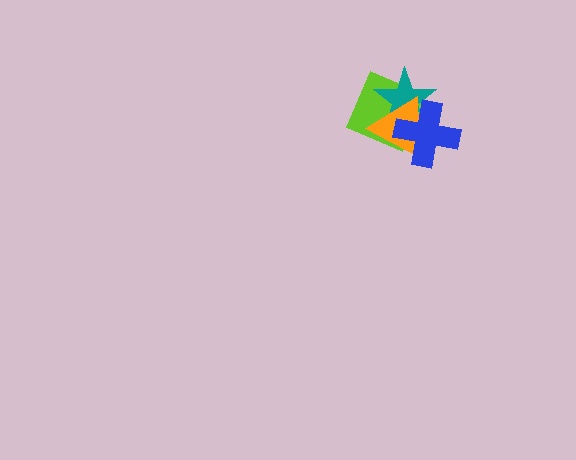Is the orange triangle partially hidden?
Yes, it is partially covered by another shape.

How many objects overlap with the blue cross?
3 objects overlap with the blue cross.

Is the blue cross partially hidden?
No, no other shape covers it.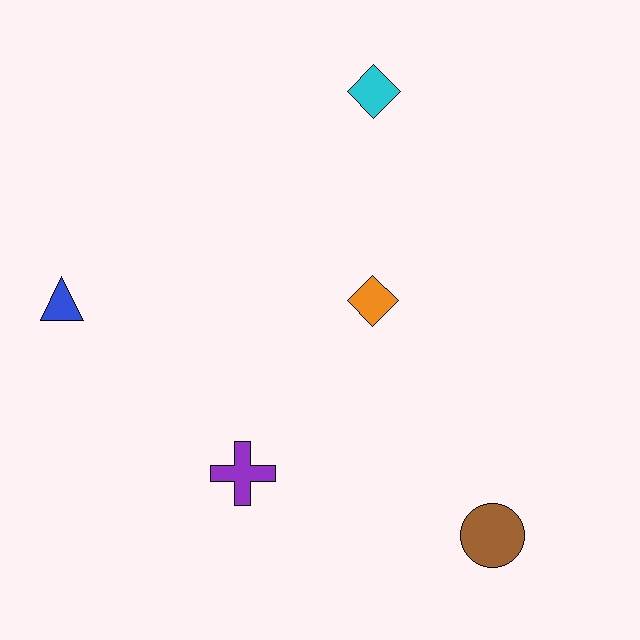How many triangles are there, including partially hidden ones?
There is 1 triangle.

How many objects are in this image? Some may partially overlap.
There are 5 objects.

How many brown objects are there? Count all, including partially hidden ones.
There is 1 brown object.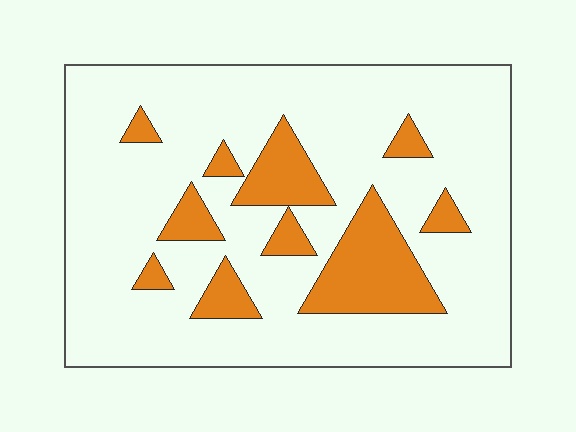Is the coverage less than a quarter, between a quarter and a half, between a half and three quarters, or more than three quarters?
Less than a quarter.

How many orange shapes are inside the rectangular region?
10.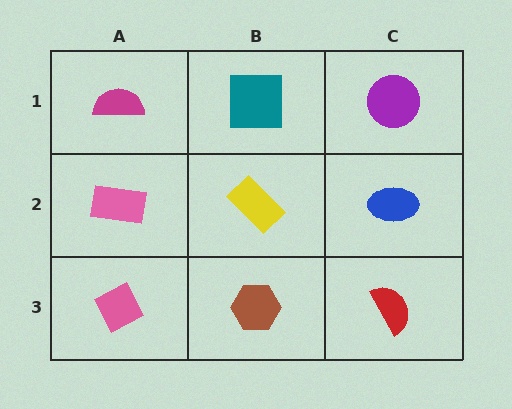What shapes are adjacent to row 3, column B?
A yellow rectangle (row 2, column B), a pink diamond (row 3, column A), a red semicircle (row 3, column C).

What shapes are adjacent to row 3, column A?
A pink rectangle (row 2, column A), a brown hexagon (row 3, column B).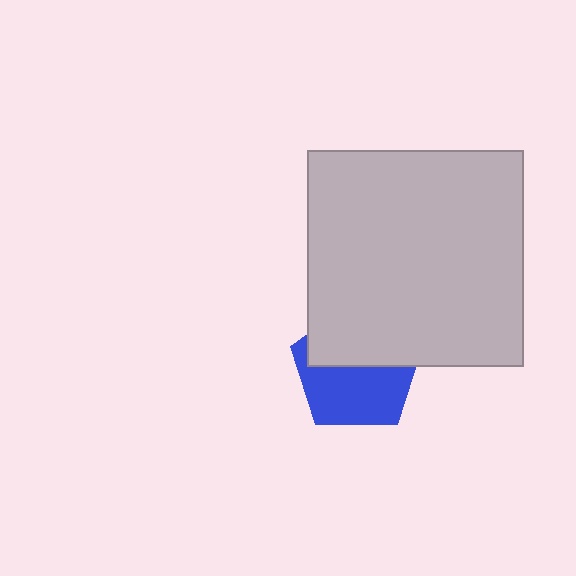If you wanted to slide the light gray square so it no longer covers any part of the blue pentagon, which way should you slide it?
Slide it up — that is the most direct way to separate the two shapes.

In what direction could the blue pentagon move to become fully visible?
The blue pentagon could move down. That would shift it out from behind the light gray square entirely.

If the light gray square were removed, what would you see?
You would see the complete blue pentagon.